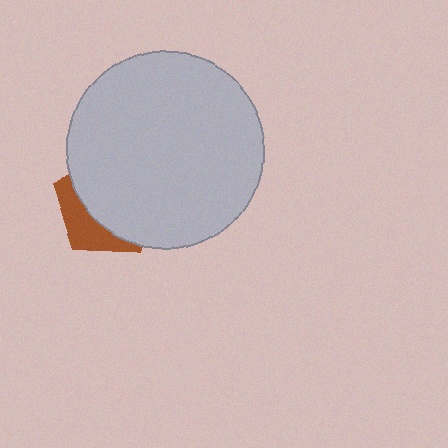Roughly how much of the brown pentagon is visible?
A small part of it is visible (roughly 30%).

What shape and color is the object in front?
The object in front is a light gray circle.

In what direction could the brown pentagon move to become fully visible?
The brown pentagon could move toward the lower-left. That would shift it out from behind the light gray circle entirely.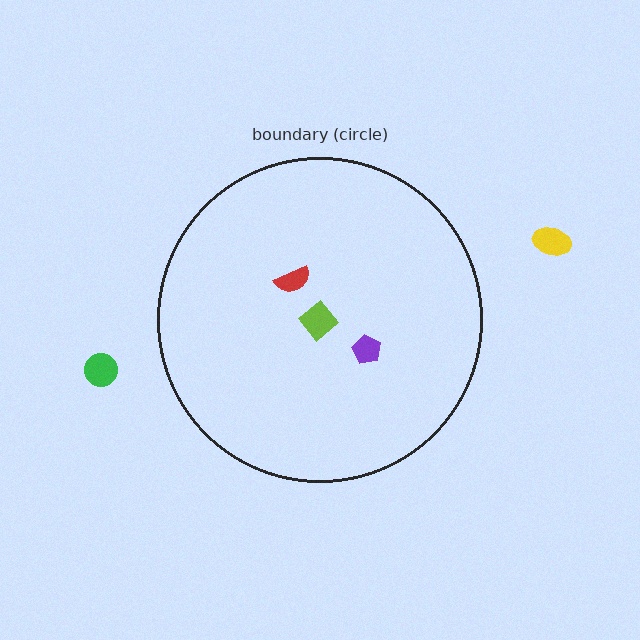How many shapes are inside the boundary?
3 inside, 2 outside.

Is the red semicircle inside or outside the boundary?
Inside.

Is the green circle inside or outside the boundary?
Outside.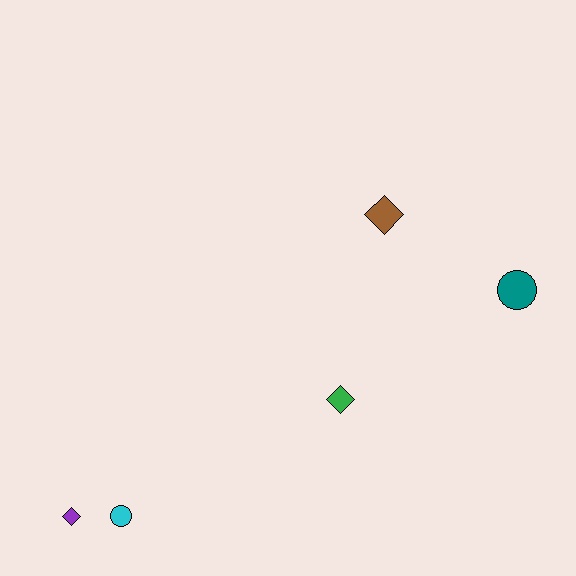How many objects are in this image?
There are 5 objects.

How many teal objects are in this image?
There is 1 teal object.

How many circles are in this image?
There are 2 circles.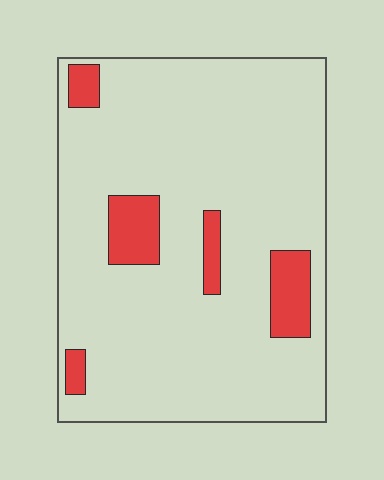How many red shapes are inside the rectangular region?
5.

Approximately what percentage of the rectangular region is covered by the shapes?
Approximately 10%.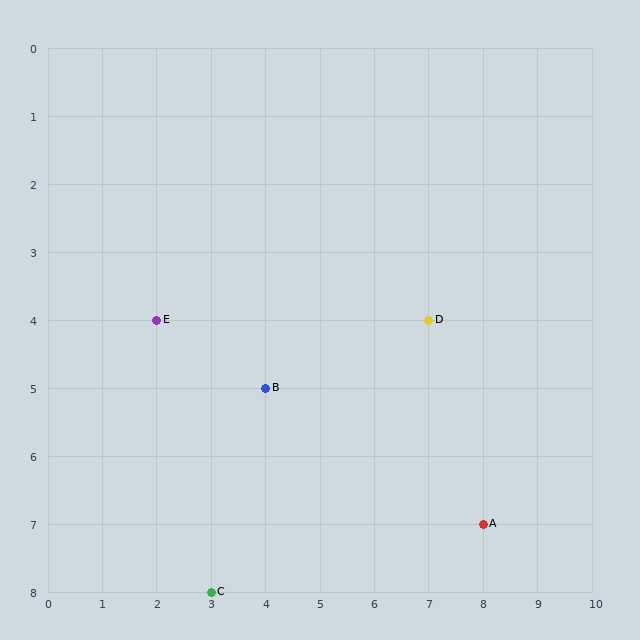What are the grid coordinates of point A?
Point A is at grid coordinates (8, 7).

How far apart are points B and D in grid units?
Points B and D are 3 columns and 1 row apart (about 3.2 grid units diagonally).